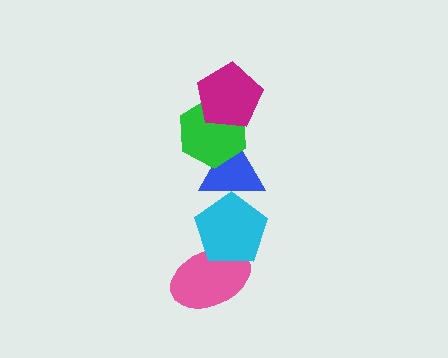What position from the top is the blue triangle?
The blue triangle is 3rd from the top.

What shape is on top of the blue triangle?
The green hexagon is on top of the blue triangle.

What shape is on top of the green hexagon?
The magenta pentagon is on top of the green hexagon.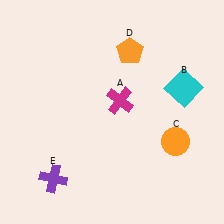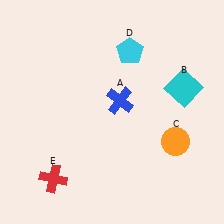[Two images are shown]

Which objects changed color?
A changed from magenta to blue. D changed from orange to cyan. E changed from purple to red.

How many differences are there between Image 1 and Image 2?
There are 3 differences between the two images.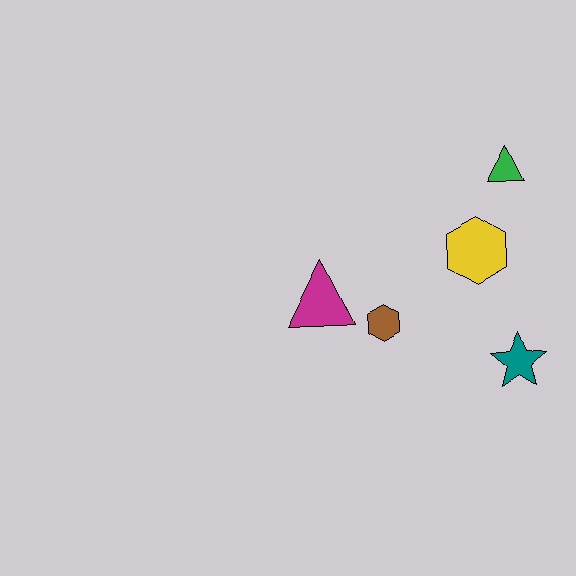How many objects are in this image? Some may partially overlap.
There are 5 objects.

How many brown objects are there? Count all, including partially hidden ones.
There is 1 brown object.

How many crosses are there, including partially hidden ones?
There are no crosses.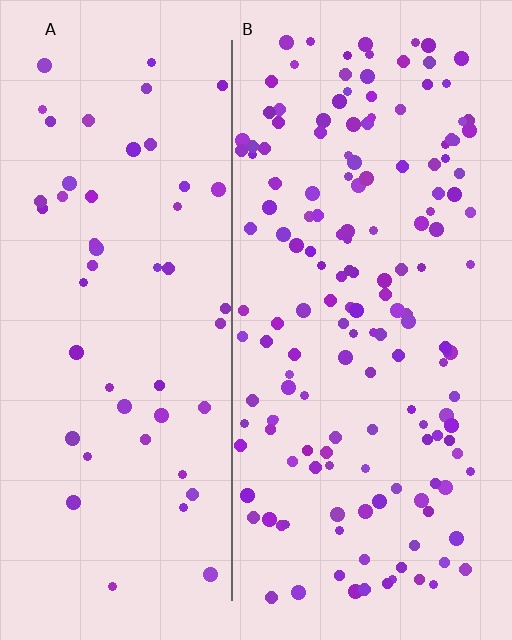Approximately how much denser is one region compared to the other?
Approximately 3.1× — region B over region A.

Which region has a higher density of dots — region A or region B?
B (the right).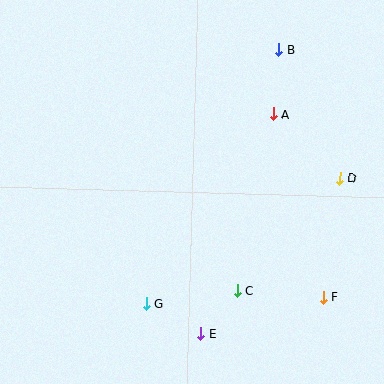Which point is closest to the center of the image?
Point C at (237, 291) is closest to the center.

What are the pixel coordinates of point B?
Point B is at (279, 49).